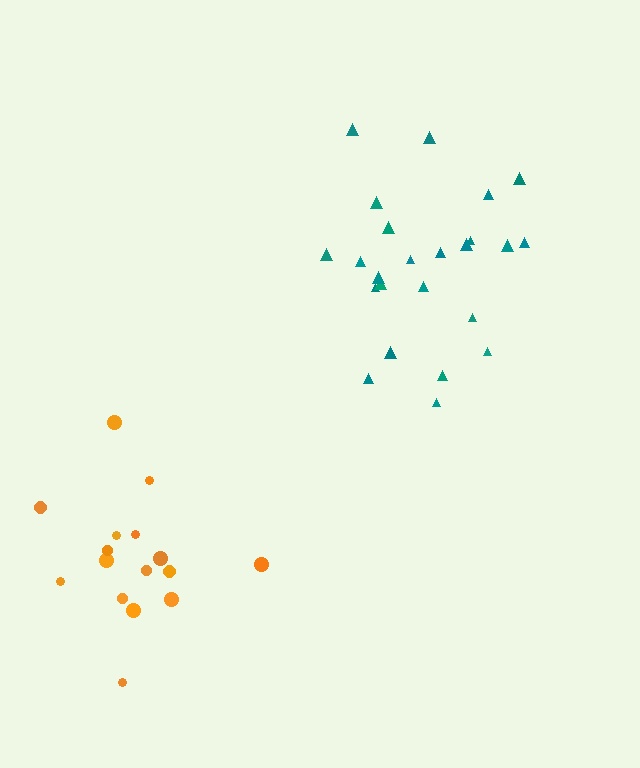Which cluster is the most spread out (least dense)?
Orange.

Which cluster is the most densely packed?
Teal.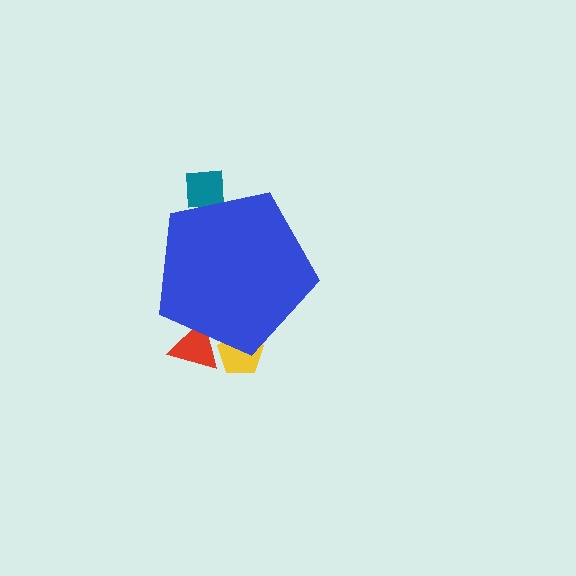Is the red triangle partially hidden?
Yes, the red triangle is partially hidden behind the blue pentagon.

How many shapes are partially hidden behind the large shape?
3 shapes are partially hidden.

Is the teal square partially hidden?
Yes, the teal square is partially hidden behind the blue pentagon.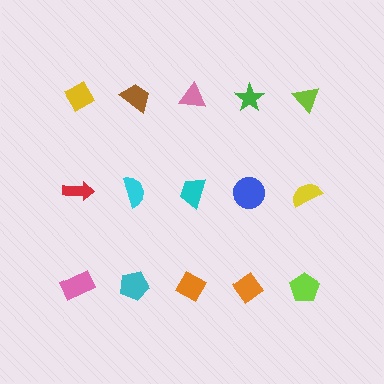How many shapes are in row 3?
5 shapes.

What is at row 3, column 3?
An orange diamond.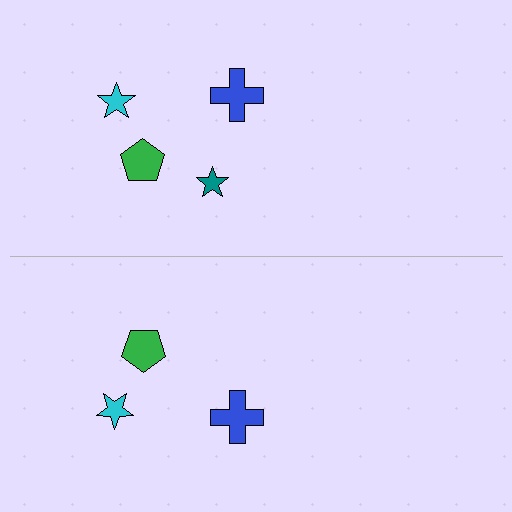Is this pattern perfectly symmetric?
No, the pattern is not perfectly symmetric. A teal star is missing from the bottom side.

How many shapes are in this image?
There are 7 shapes in this image.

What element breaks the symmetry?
A teal star is missing from the bottom side.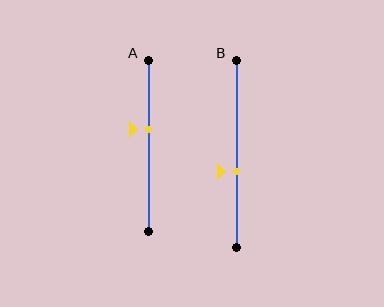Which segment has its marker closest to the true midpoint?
Segment A has its marker closest to the true midpoint.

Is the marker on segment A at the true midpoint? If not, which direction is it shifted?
No, the marker on segment A is shifted upward by about 9% of the segment length.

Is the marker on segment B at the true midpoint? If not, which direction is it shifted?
No, the marker on segment B is shifted downward by about 10% of the segment length.